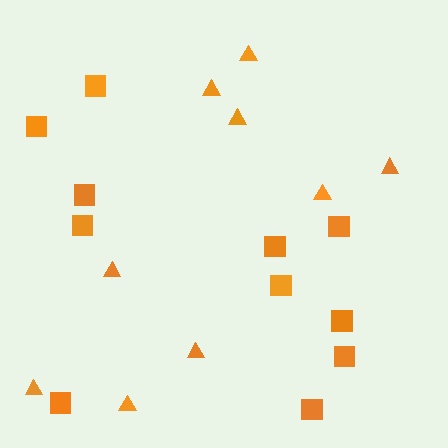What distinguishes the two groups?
There are 2 groups: one group of triangles (9) and one group of squares (11).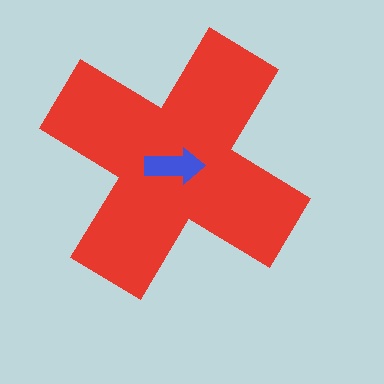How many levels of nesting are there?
2.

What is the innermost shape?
The blue arrow.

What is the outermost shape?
The red cross.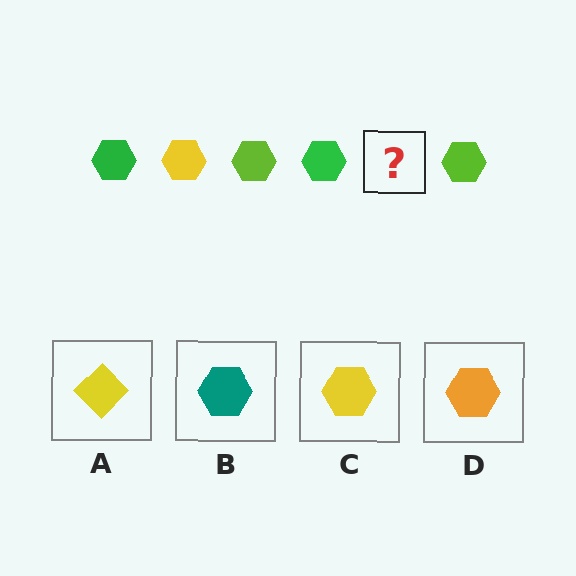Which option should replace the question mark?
Option C.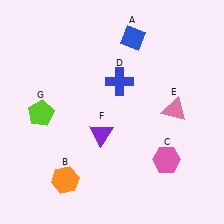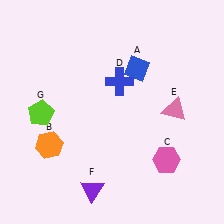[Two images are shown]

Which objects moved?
The objects that moved are: the blue diamond (A), the orange hexagon (B), the purple triangle (F).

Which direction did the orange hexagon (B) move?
The orange hexagon (B) moved up.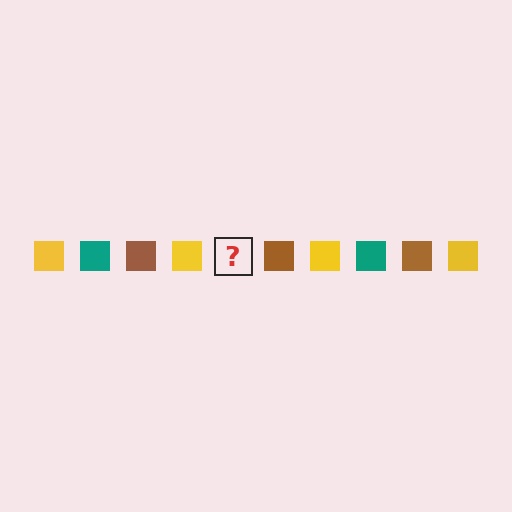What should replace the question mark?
The question mark should be replaced with a teal square.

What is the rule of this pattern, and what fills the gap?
The rule is that the pattern cycles through yellow, teal, brown squares. The gap should be filled with a teal square.